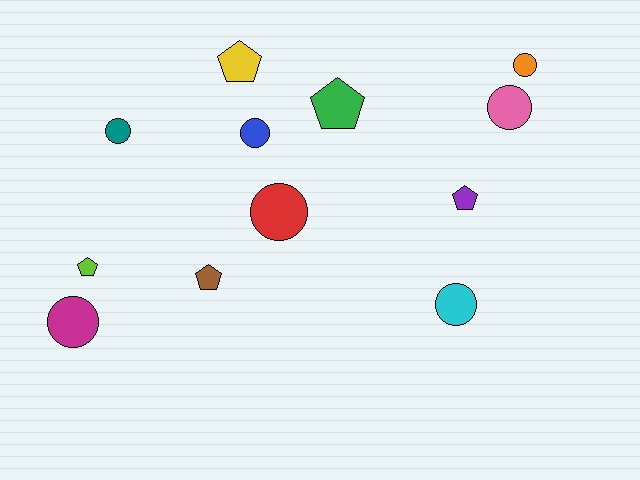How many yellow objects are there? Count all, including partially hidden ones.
There is 1 yellow object.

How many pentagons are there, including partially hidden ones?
There are 5 pentagons.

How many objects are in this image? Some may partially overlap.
There are 12 objects.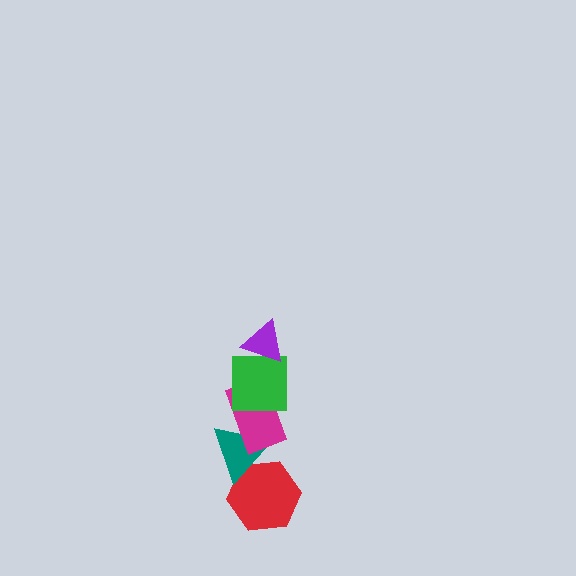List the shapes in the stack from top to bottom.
From top to bottom: the purple triangle, the green square, the magenta rectangle, the teal triangle, the red hexagon.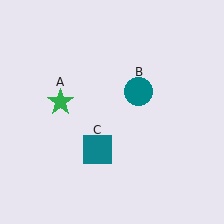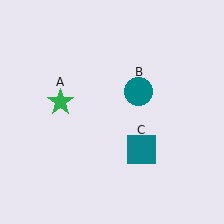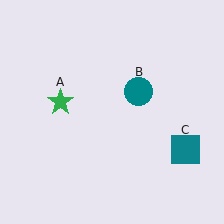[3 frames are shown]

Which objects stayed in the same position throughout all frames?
Green star (object A) and teal circle (object B) remained stationary.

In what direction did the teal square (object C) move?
The teal square (object C) moved right.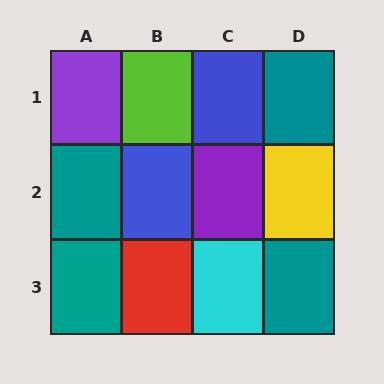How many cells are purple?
2 cells are purple.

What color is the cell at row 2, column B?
Blue.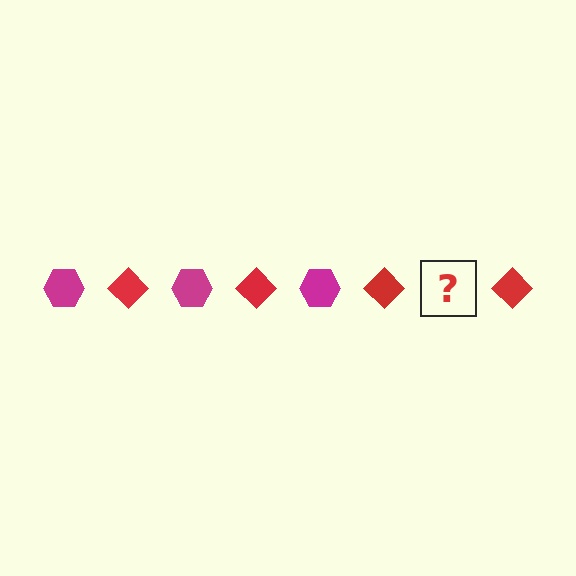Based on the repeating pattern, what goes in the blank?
The blank should be a magenta hexagon.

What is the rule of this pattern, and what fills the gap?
The rule is that the pattern alternates between magenta hexagon and red diamond. The gap should be filled with a magenta hexagon.